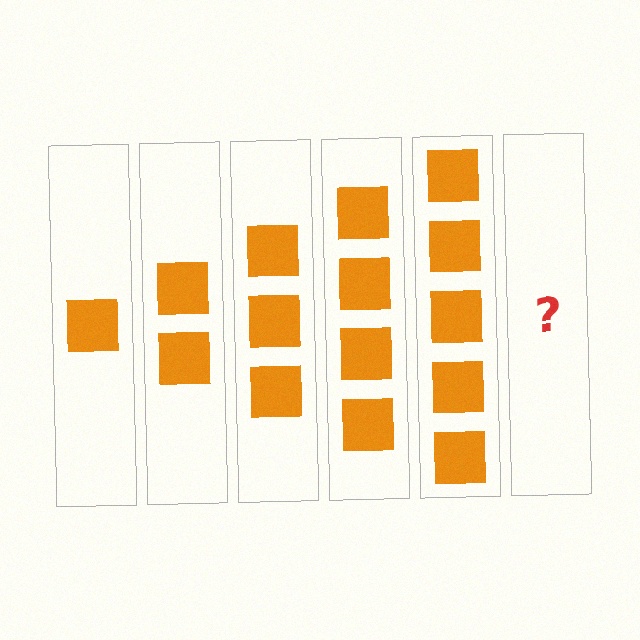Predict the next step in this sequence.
The next step is 6 squares.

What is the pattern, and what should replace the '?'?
The pattern is that each step adds one more square. The '?' should be 6 squares.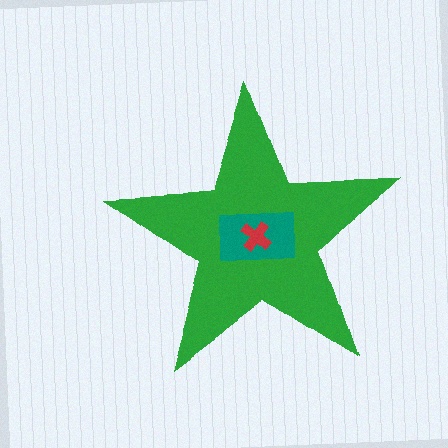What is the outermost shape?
The green star.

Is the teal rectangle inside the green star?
Yes.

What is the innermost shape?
The red cross.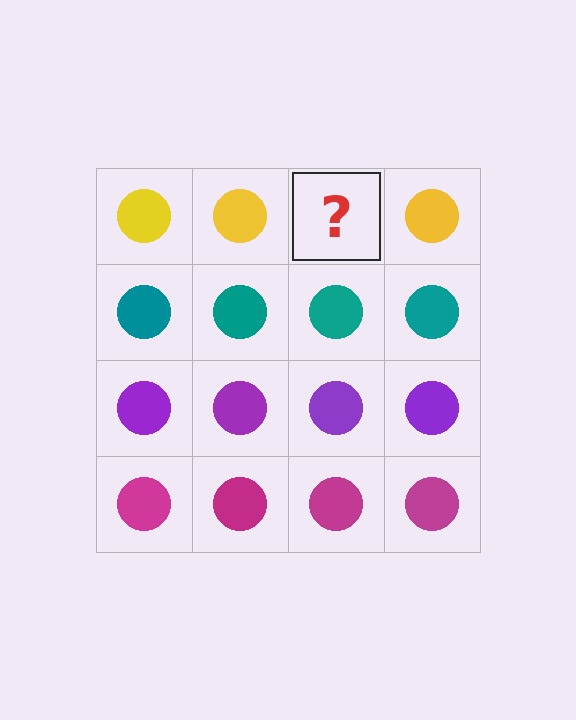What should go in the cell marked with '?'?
The missing cell should contain a yellow circle.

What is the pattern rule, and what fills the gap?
The rule is that each row has a consistent color. The gap should be filled with a yellow circle.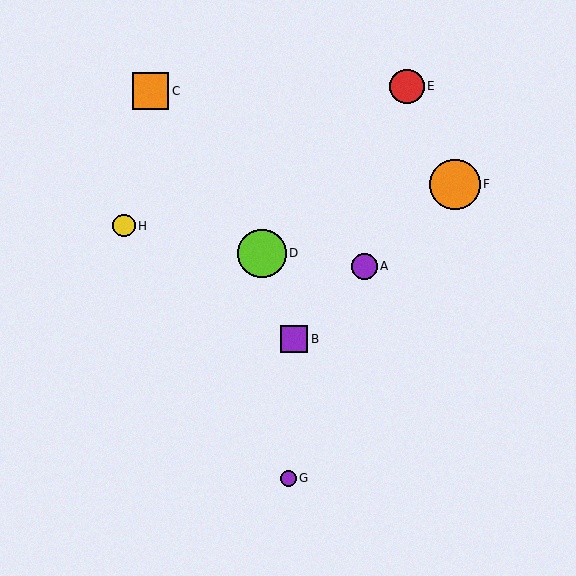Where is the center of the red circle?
The center of the red circle is at (407, 86).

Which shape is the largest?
The orange circle (labeled F) is the largest.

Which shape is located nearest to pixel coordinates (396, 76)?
The red circle (labeled E) at (407, 86) is nearest to that location.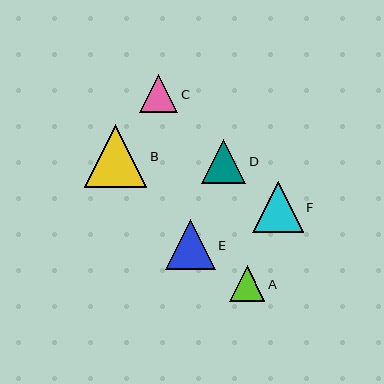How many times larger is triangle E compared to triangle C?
Triangle E is approximately 1.3 times the size of triangle C.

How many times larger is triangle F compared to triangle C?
Triangle F is approximately 1.3 times the size of triangle C.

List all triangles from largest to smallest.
From largest to smallest: B, F, E, D, C, A.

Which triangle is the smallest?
Triangle A is the smallest with a size of approximately 36 pixels.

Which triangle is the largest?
Triangle B is the largest with a size of approximately 62 pixels.